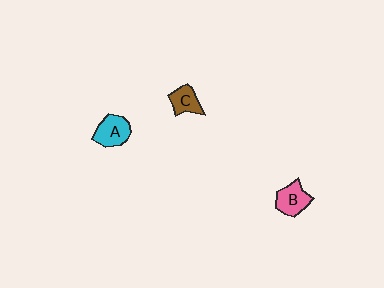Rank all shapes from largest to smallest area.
From largest to smallest: A (cyan), B (pink), C (brown).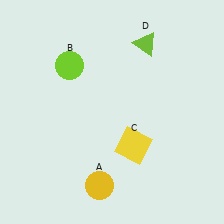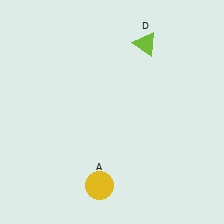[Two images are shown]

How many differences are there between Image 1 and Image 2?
There are 2 differences between the two images.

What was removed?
The yellow square (C), the lime circle (B) were removed in Image 2.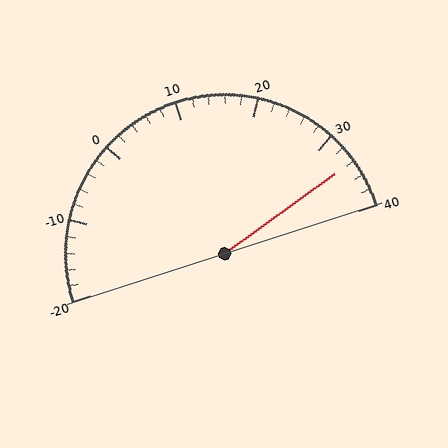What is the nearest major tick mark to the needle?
The nearest major tick mark is 30.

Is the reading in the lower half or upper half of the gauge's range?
The reading is in the upper half of the range (-20 to 40).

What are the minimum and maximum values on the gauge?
The gauge ranges from -20 to 40.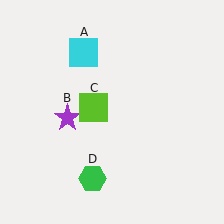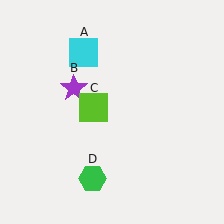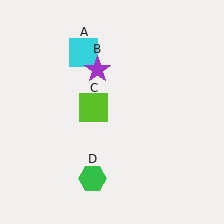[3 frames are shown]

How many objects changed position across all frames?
1 object changed position: purple star (object B).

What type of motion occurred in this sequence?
The purple star (object B) rotated clockwise around the center of the scene.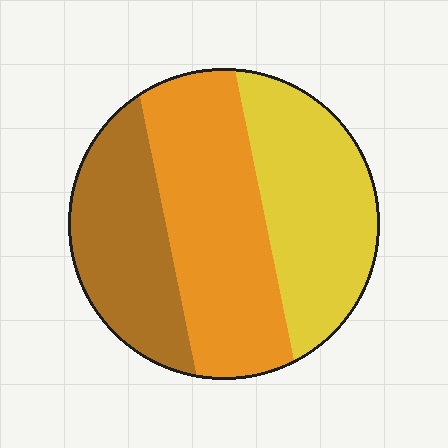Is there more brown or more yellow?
Yellow.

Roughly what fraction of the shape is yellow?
Yellow takes up about one third (1/3) of the shape.